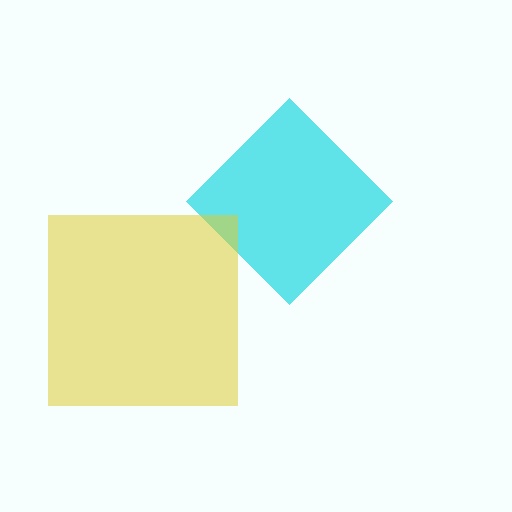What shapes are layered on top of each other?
The layered shapes are: a cyan diamond, a yellow square.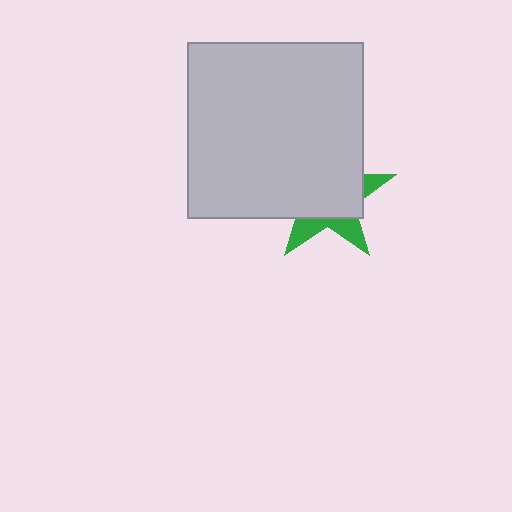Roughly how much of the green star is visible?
A small part of it is visible (roughly 30%).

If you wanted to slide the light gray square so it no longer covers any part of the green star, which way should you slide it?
Slide it toward the upper-left — that is the most direct way to separate the two shapes.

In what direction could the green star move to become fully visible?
The green star could move toward the lower-right. That would shift it out from behind the light gray square entirely.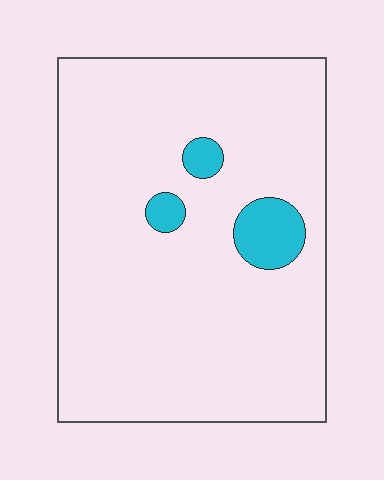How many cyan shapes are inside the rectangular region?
3.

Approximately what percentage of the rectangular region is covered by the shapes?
Approximately 5%.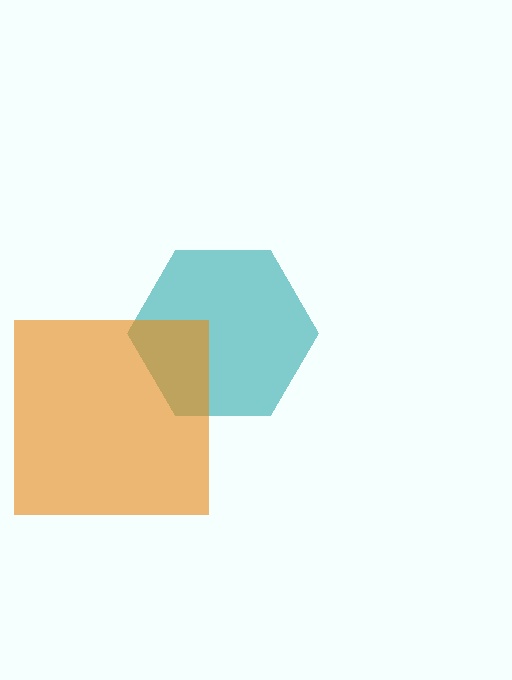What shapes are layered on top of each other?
The layered shapes are: a teal hexagon, an orange square.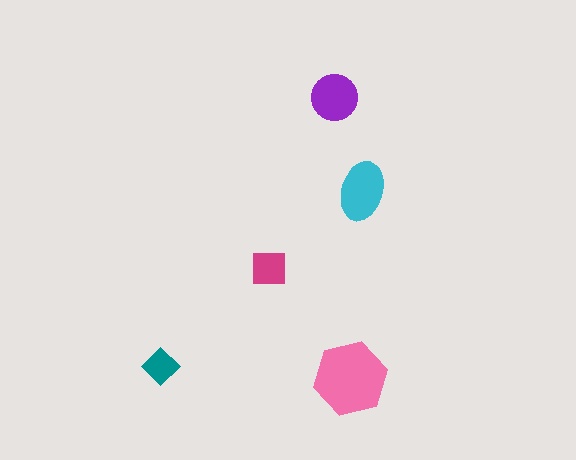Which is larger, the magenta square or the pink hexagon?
The pink hexagon.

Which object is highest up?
The purple circle is topmost.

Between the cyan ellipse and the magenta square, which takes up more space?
The cyan ellipse.